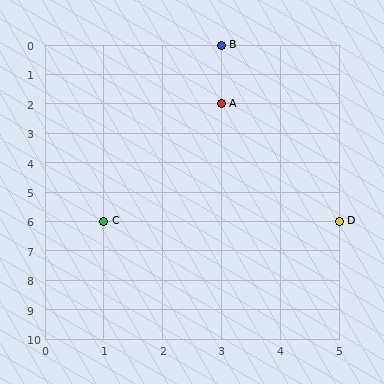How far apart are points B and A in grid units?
Points B and A are 2 rows apart.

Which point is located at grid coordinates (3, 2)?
Point A is at (3, 2).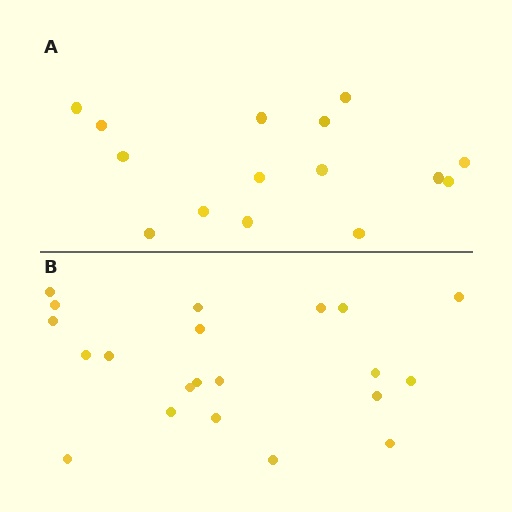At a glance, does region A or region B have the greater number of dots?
Region B (the bottom region) has more dots.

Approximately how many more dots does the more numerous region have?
Region B has about 6 more dots than region A.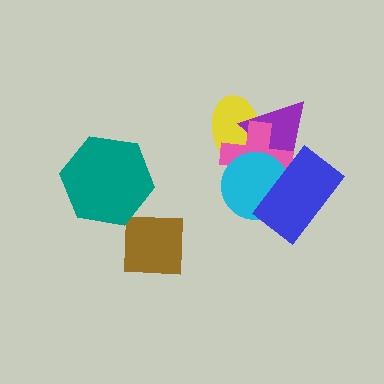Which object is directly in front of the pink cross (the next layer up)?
The cyan circle is directly in front of the pink cross.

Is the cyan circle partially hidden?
Yes, it is partially covered by another shape.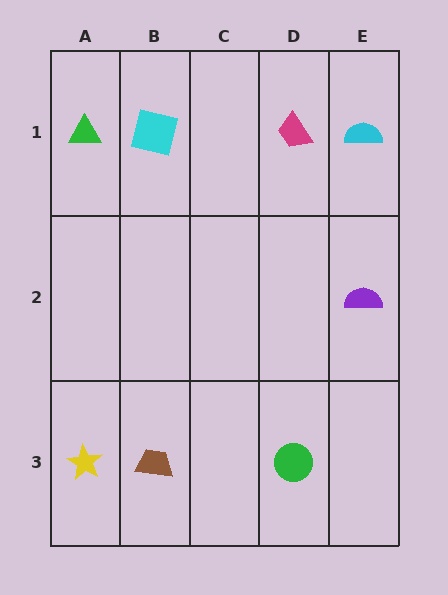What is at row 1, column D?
A magenta trapezoid.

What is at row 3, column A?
A yellow star.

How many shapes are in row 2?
1 shape.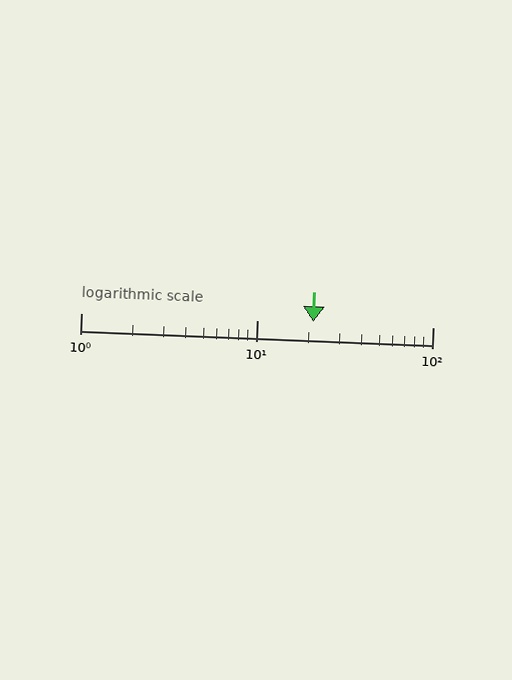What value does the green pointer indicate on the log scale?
The pointer indicates approximately 21.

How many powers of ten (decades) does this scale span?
The scale spans 2 decades, from 1 to 100.